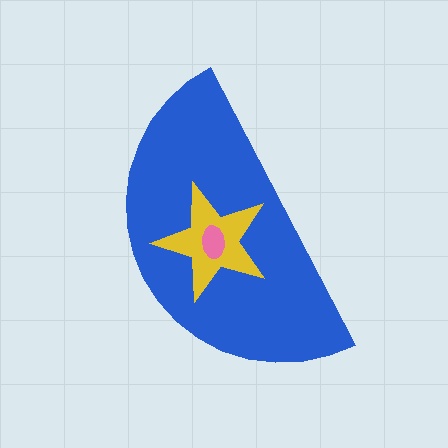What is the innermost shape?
The pink ellipse.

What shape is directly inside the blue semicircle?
The yellow star.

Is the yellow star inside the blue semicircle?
Yes.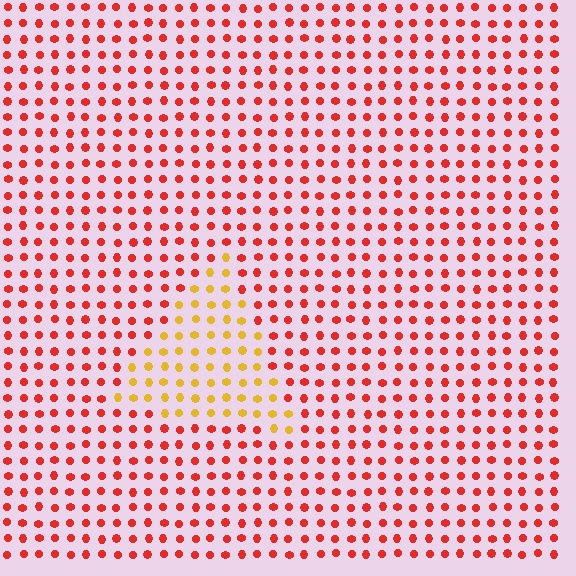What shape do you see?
I see a triangle.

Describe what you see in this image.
The image is filled with small red elements in a uniform arrangement. A triangle-shaped region is visible where the elements are tinted to a slightly different hue, forming a subtle color boundary.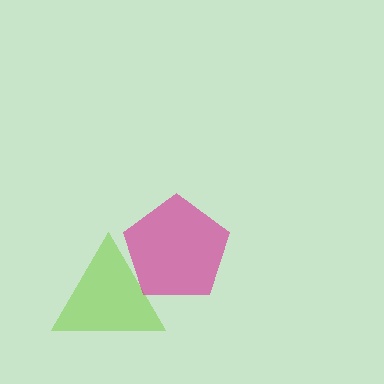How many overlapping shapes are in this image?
There are 2 overlapping shapes in the image.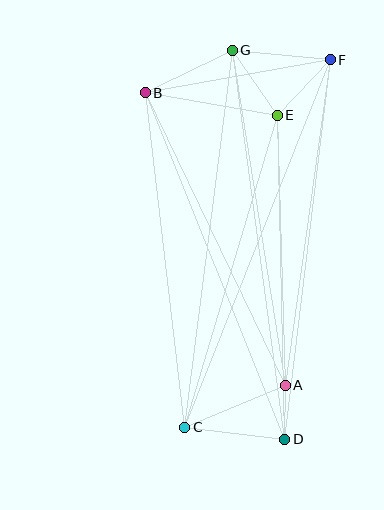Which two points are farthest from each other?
Points C and F are farthest from each other.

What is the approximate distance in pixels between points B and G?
The distance between B and G is approximately 97 pixels.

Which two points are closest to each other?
Points A and D are closest to each other.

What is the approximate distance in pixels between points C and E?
The distance between C and E is approximately 325 pixels.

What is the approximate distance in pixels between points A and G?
The distance between A and G is approximately 339 pixels.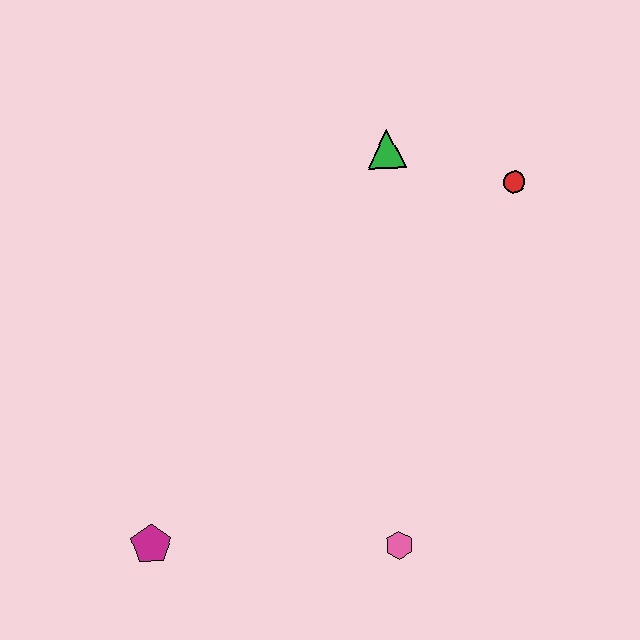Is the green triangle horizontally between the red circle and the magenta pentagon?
Yes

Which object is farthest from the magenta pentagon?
The red circle is farthest from the magenta pentagon.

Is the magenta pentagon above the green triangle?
No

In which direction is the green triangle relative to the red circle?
The green triangle is to the left of the red circle.